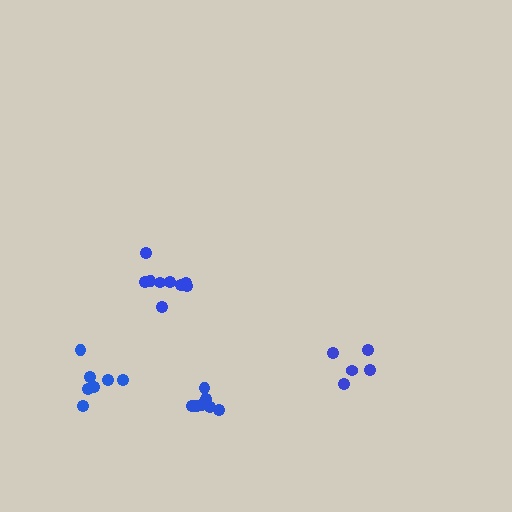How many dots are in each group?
Group 1: 9 dots, Group 2: 7 dots, Group 3: 5 dots, Group 4: 7 dots (28 total).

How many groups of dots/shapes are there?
There are 4 groups.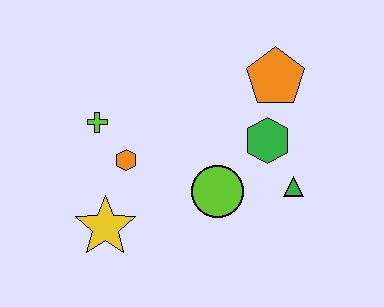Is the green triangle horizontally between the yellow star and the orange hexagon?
No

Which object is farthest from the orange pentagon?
The yellow star is farthest from the orange pentagon.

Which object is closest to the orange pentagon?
The green hexagon is closest to the orange pentagon.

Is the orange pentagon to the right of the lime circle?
Yes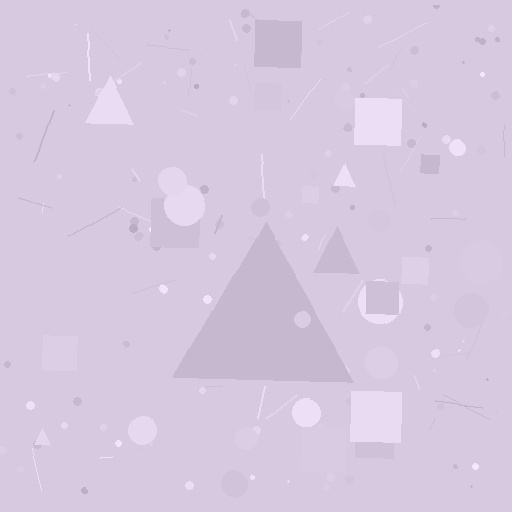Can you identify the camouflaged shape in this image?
The camouflaged shape is a triangle.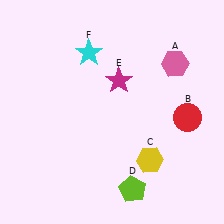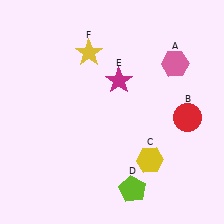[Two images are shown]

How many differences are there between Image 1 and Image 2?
There is 1 difference between the two images.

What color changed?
The star (F) changed from cyan in Image 1 to yellow in Image 2.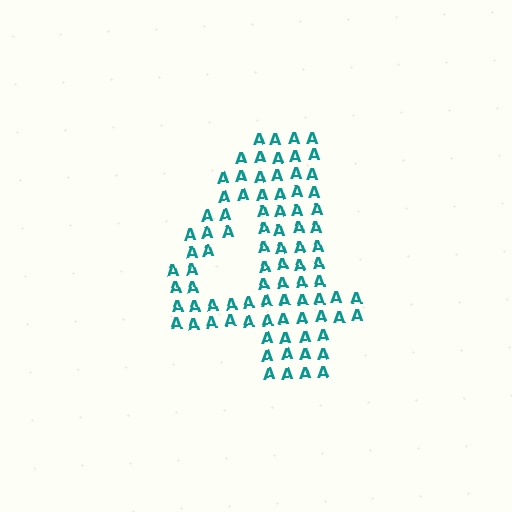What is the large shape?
The large shape is the digit 4.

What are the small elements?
The small elements are letter A's.